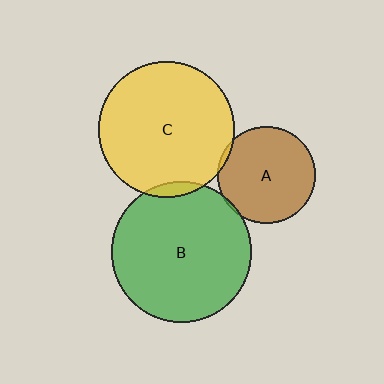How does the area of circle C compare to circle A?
Approximately 1.9 times.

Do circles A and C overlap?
Yes.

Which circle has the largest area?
Circle B (green).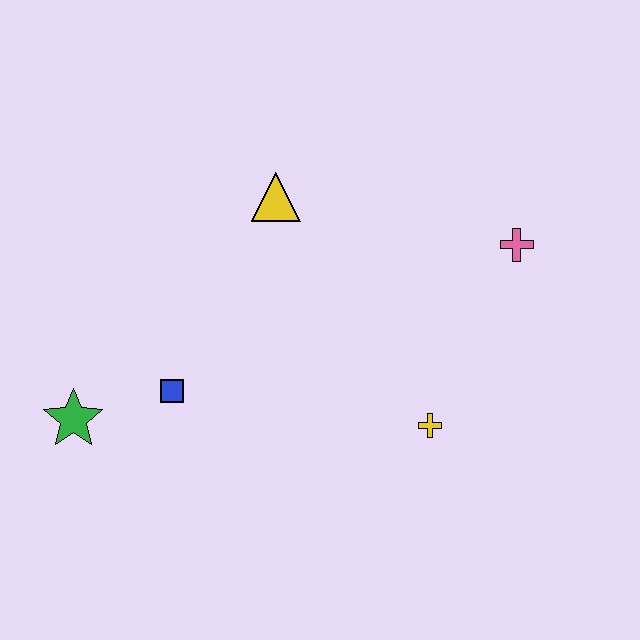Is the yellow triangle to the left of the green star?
No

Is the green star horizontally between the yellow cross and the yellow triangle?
No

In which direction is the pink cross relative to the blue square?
The pink cross is to the right of the blue square.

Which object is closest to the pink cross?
The yellow cross is closest to the pink cross.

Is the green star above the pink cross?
No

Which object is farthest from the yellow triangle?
The green star is farthest from the yellow triangle.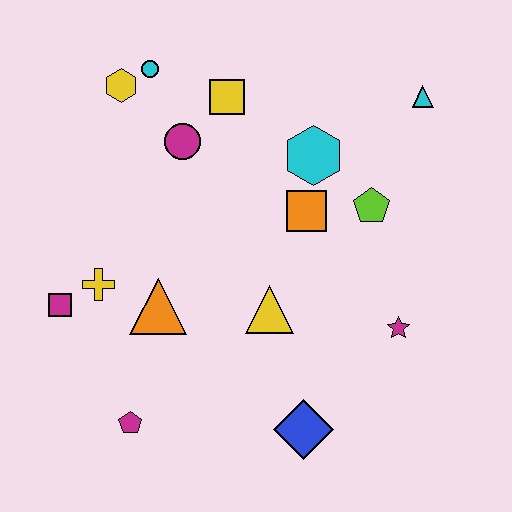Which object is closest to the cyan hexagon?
The orange square is closest to the cyan hexagon.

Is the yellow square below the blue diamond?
No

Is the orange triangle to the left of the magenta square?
No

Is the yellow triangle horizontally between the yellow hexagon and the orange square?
Yes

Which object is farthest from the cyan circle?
The blue diamond is farthest from the cyan circle.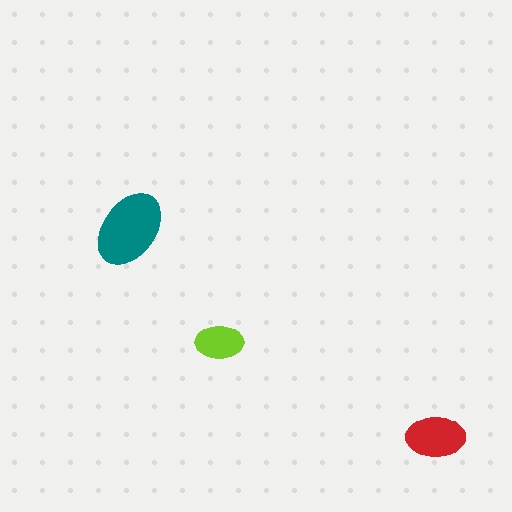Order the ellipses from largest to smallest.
the teal one, the red one, the lime one.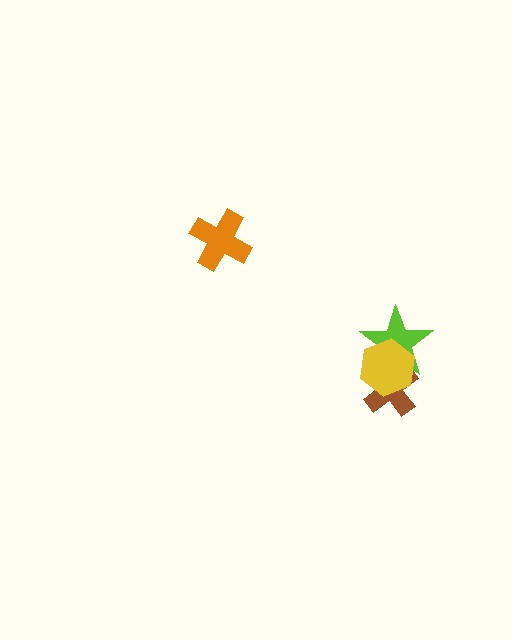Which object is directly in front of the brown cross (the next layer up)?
The lime star is directly in front of the brown cross.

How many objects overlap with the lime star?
2 objects overlap with the lime star.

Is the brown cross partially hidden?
Yes, it is partially covered by another shape.